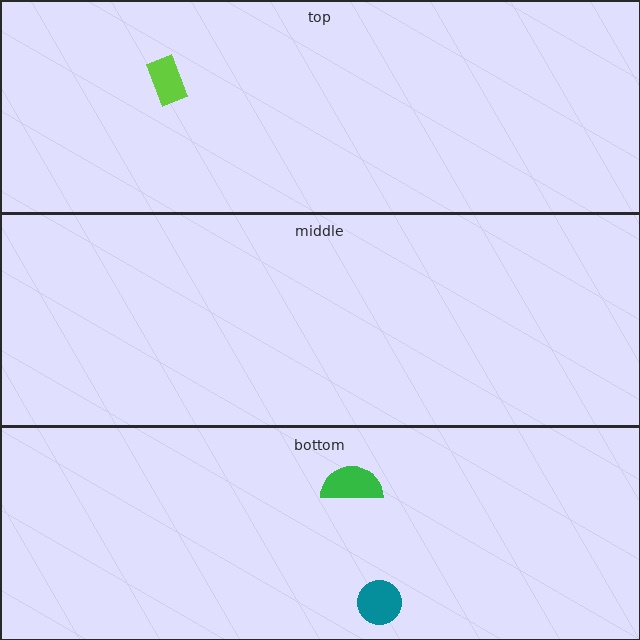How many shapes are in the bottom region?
2.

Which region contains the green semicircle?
The bottom region.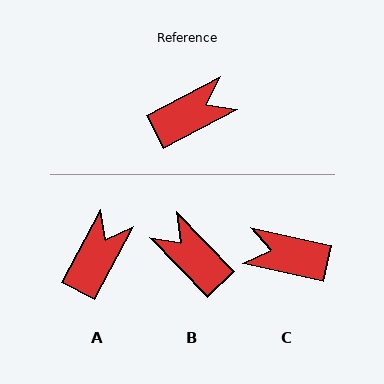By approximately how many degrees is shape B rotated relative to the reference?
Approximately 106 degrees counter-clockwise.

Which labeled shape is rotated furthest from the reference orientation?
C, about 140 degrees away.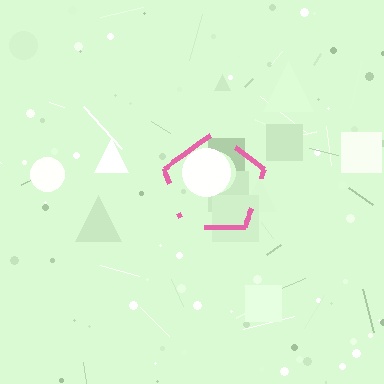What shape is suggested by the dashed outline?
The dashed outline suggests a pentagon.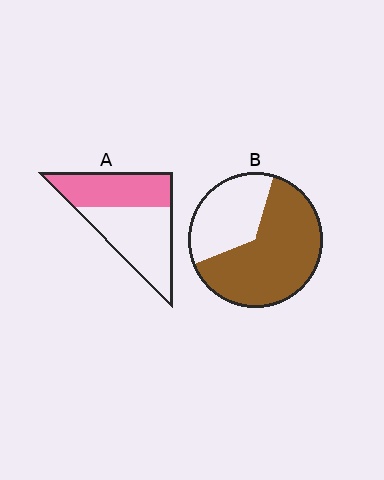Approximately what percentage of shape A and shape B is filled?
A is approximately 45% and B is approximately 65%.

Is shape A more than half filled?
No.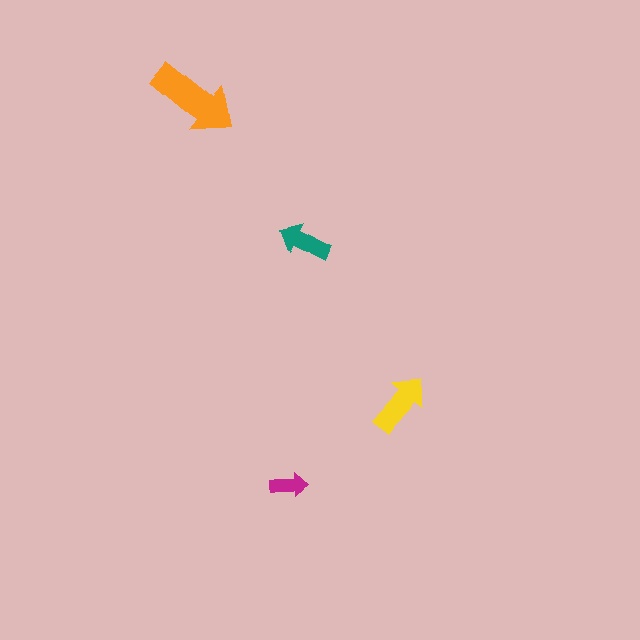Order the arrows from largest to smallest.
the orange one, the yellow one, the teal one, the magenta one.